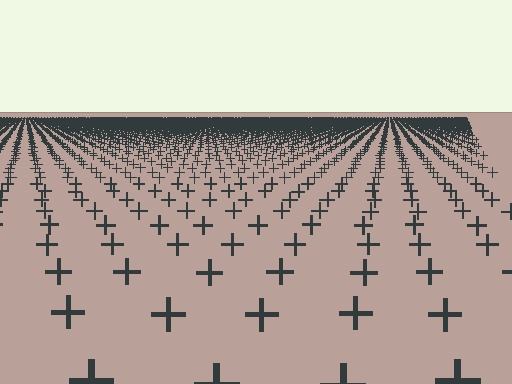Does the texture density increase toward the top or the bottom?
Density increases toward the top.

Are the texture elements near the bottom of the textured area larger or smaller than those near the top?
Larger. Near the bottom, elements are closer to the viewer and appear at a bigger on-screen size.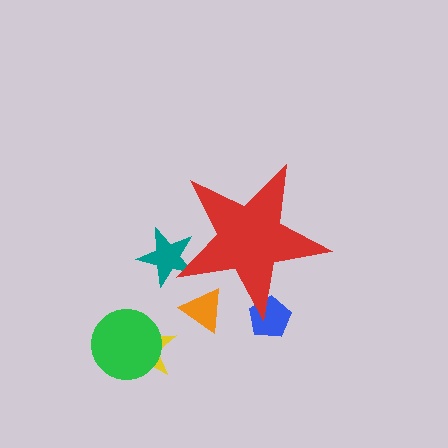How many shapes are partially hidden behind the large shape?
3 shapes are partially hidden.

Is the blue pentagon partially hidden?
Yes, the blue pentagon is partially hidden behind the red star.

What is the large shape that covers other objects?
A red star.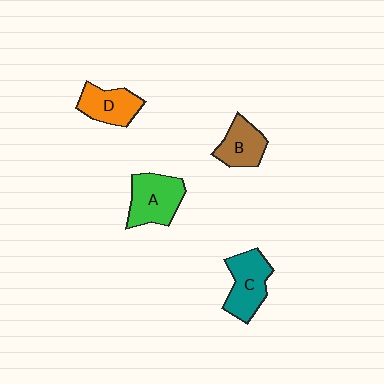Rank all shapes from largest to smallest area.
From largest to smallest: A (green), C (teal), D (orange), B (brown).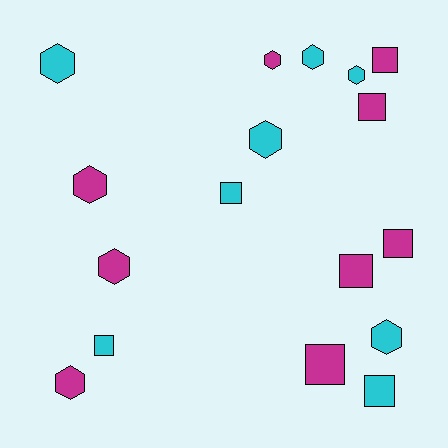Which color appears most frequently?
Magenta, with 9 objects.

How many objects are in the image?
There are 17 objects.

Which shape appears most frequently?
Hexagon, with 9 objects.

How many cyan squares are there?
There are 3 cyan squares.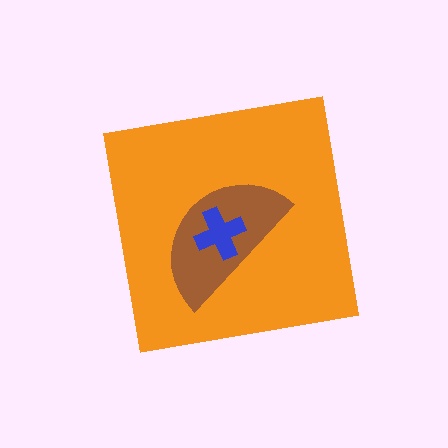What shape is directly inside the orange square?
The brown semicircle.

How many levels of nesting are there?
3.